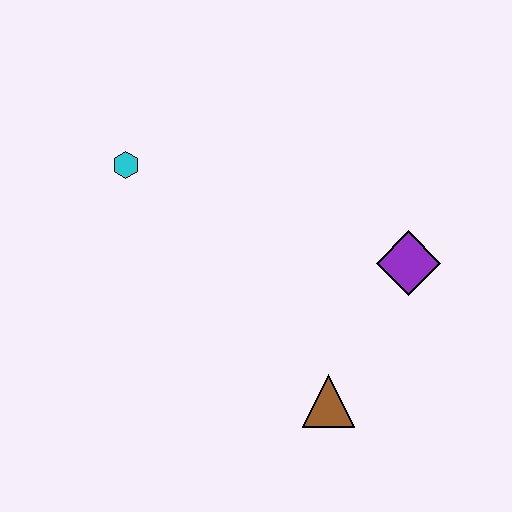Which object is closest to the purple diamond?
The brown triangle is closest to the purple diamond.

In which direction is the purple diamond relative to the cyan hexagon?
The purple diamond is to the right of the cyan hexagon.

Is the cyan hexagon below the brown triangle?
No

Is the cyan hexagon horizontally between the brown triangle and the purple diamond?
No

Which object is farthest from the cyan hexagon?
The brown triangle is farthest from the cyan hexagon.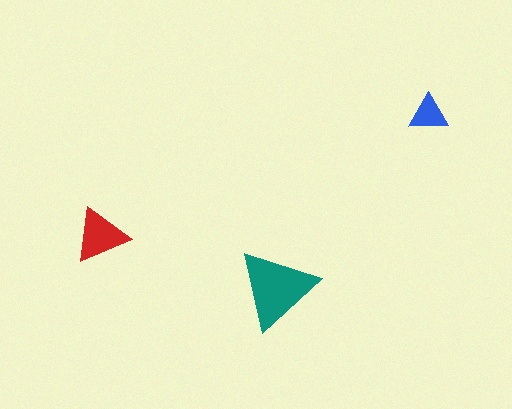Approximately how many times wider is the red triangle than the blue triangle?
About 1.5 times wider.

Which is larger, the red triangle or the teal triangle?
The teal one.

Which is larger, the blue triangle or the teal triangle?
The teal one.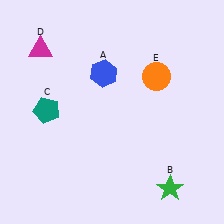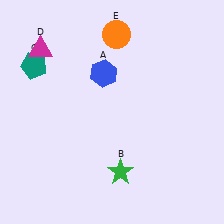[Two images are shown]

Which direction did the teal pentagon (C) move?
The teal pentagon (C) moved up.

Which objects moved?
The objects that moved are: the green star (B), the teal pentagon (C), the orange circle (E).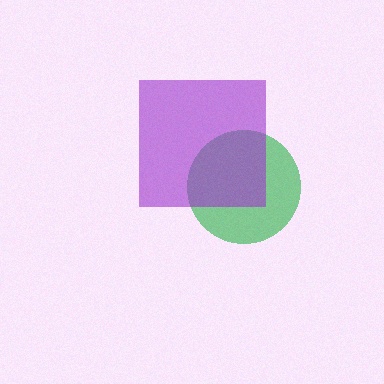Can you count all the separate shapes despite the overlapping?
Yes, there are 2 separate shapes.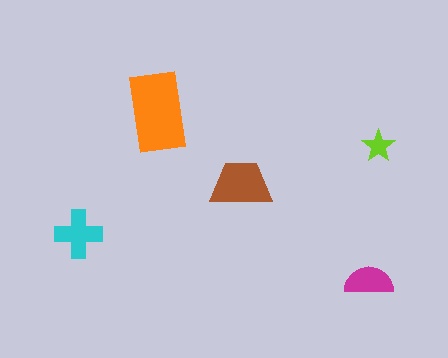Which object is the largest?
The orange rectangle.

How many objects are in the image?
There are 5 objects in the image.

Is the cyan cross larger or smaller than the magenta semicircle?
Larger.